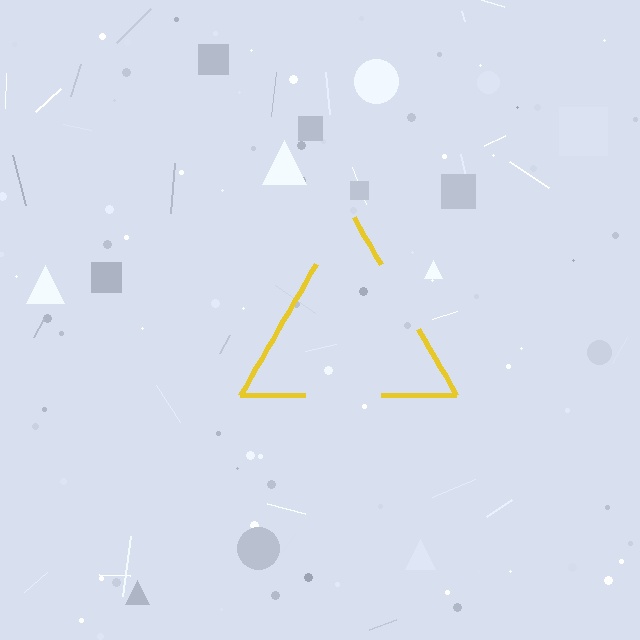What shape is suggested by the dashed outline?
The dashed outline suggests a triangle.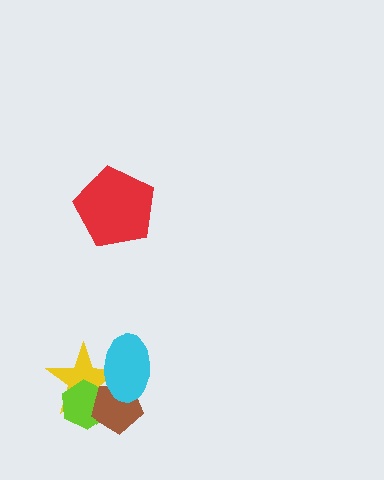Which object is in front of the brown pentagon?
The cyan ellipse is in front of the brown pentagon.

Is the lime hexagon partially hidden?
Yes, it is partially covered by another shape.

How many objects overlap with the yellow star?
3 objects overlap with the yellow star.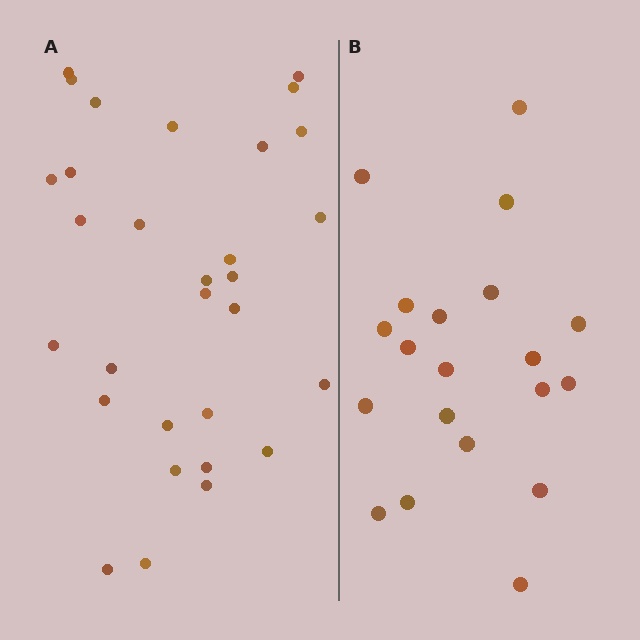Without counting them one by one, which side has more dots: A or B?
Region A (the left region) has more dots.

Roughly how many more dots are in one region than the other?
Region A has roughly 10 or so more dots than region B.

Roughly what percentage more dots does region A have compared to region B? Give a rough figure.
About 50% more.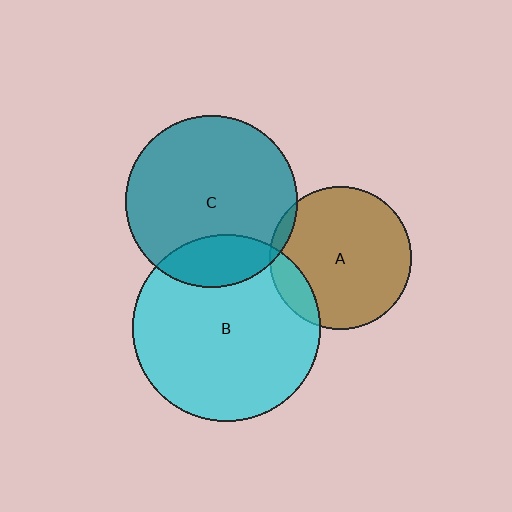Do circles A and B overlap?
Yes.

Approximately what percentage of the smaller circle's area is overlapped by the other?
Approximately 15%.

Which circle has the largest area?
Circle B (cyan).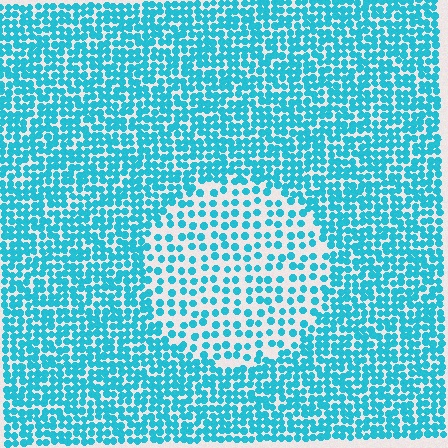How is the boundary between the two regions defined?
The boundary is defined by a change in element density (approximately 2.1x ratio). All elements are the same color, size, and shape.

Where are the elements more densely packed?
The elements are more densely packed outside the circle boundary.